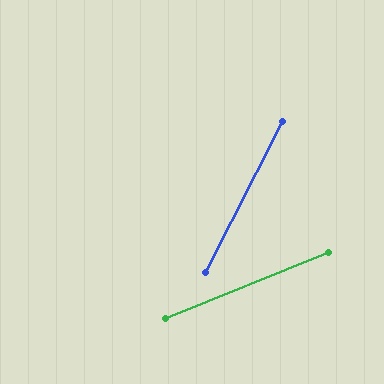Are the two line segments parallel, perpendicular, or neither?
Neither parallel nor perpendicular — they differ by about 41°.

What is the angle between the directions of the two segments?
Approximately 41 degrees.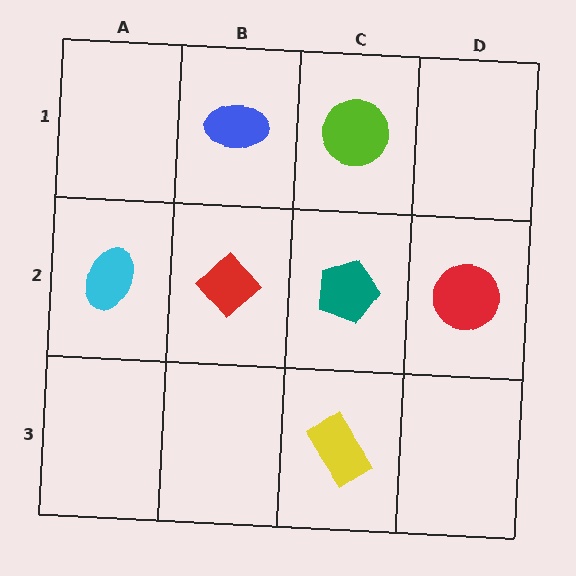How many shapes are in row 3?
1 shape.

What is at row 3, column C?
A yellow rectangle.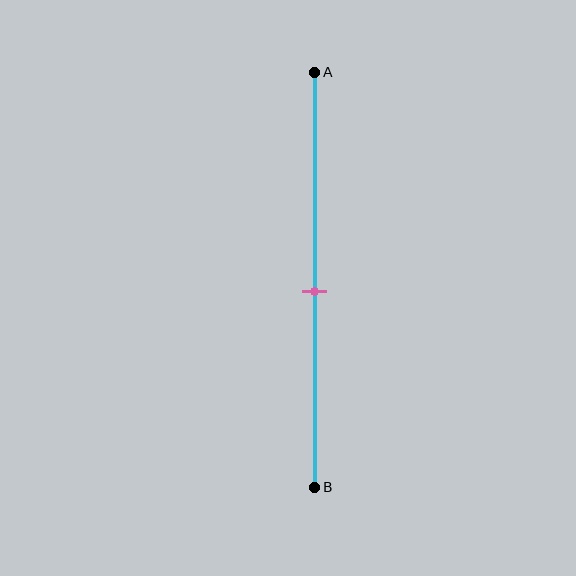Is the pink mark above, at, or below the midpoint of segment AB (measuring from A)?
The pink mark is approximately at the midpoint of segment AB.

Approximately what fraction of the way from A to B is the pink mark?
The pink mark is approximately 55% of the way from A to B.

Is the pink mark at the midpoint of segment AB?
Yes, the mark is approximately at the midpoint.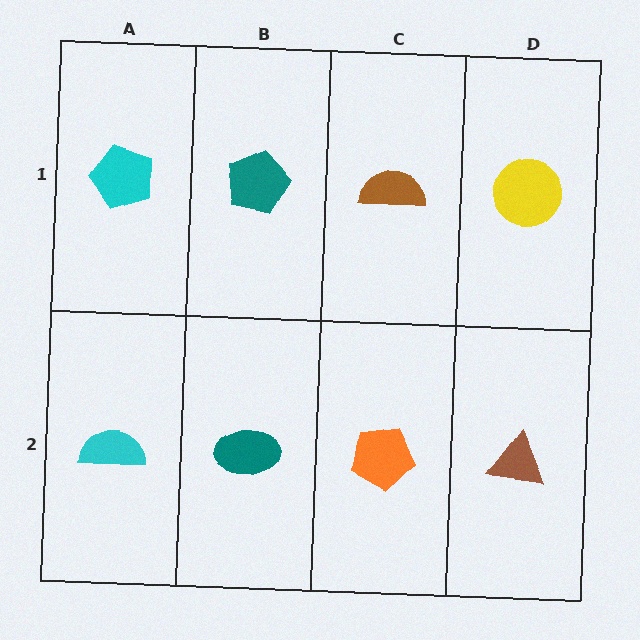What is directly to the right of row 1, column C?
A yellow circle.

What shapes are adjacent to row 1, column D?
A brown triangle (row 2, column D), a brown semicircle (row 1, column C).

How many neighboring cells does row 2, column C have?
3.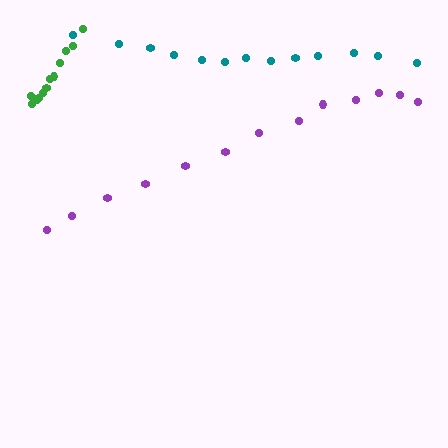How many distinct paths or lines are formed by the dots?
There are 3 distinct paths.